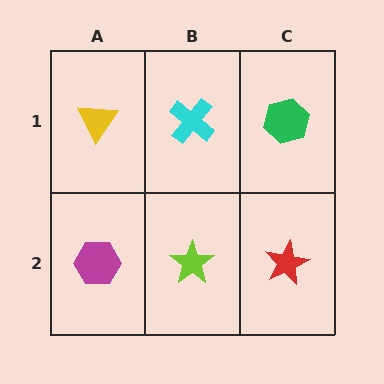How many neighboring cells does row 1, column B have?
3.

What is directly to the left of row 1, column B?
A yellow triangle.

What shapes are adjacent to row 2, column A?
A yellow triangle (row 1, column A), a lime star (row 2, column B).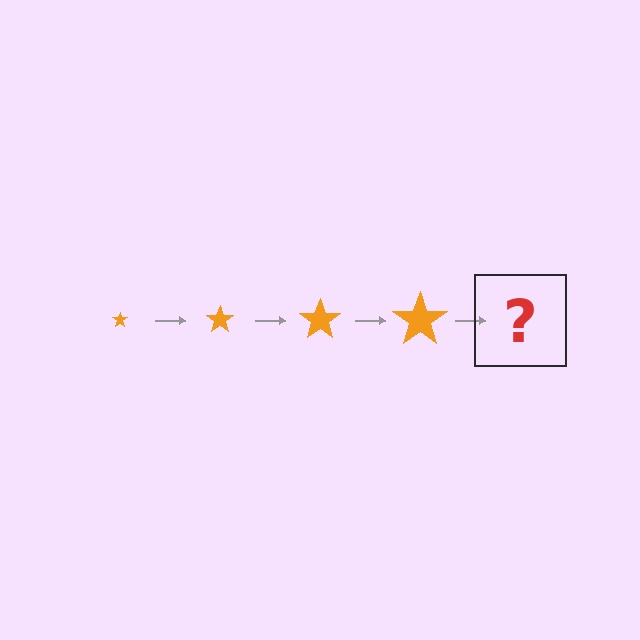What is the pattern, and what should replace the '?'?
The pattern is that the star gets progressively larger each step. The '?' should be an orange star, larger than the previous one.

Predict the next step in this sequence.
The next step is an orange star, larger than the previous one.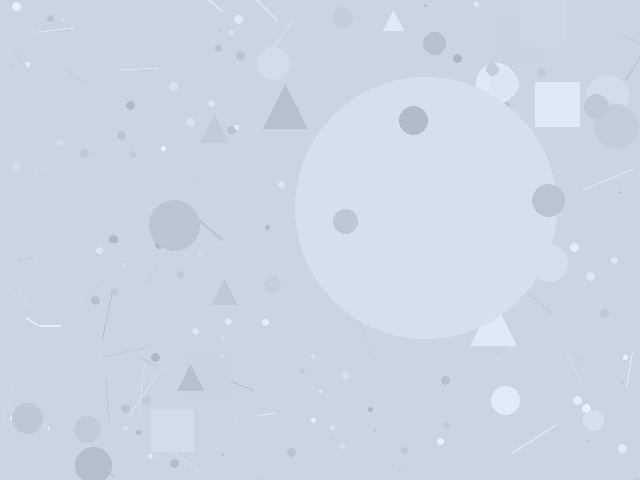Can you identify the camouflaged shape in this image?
The camouflaged shape is a circle.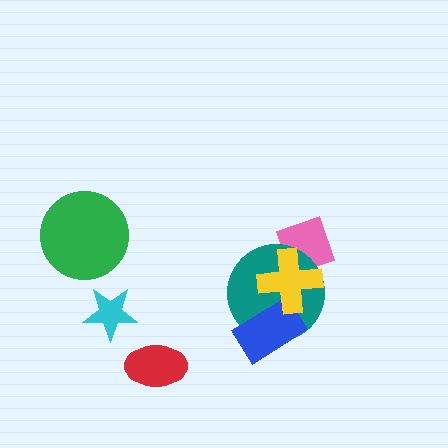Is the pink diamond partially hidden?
Yes, it is partially covered by another shape.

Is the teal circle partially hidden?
Yes, it is partially covered by another shape.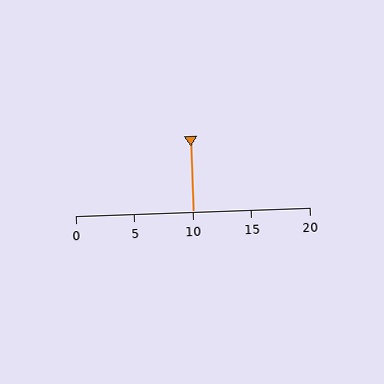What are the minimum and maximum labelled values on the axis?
The axis runs from 0 to 20.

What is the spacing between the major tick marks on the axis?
The major ticks are spaced 5 apart.